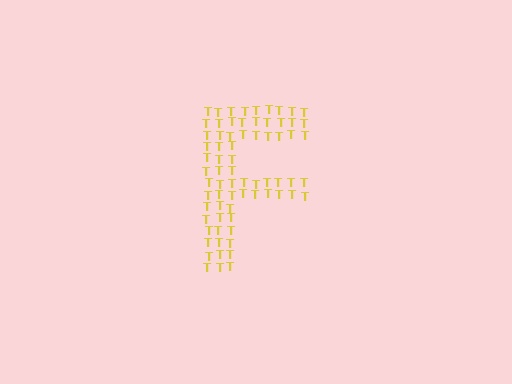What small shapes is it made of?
It is made of small letter T's.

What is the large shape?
The large shape is the letter F.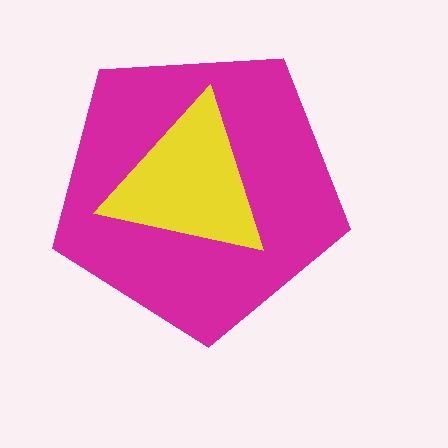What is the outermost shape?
The magenta pentagon.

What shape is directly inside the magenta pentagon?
The yellow triangle.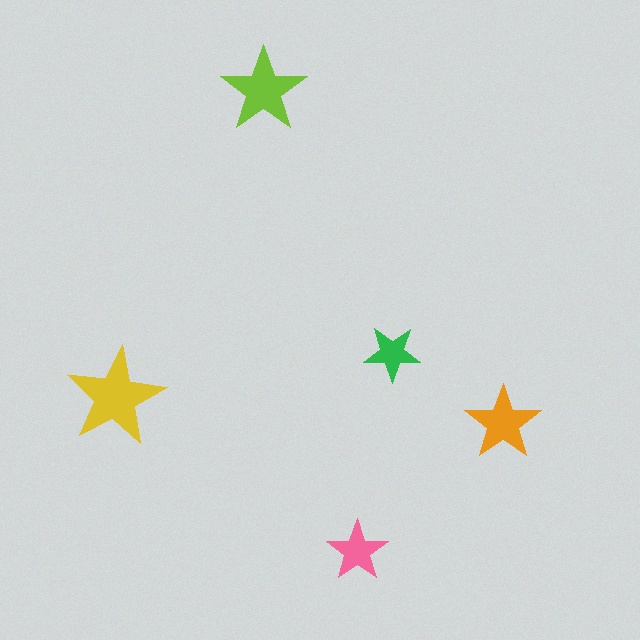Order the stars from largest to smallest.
the yellow one, the lime one, the orange one, the pink one, the green one.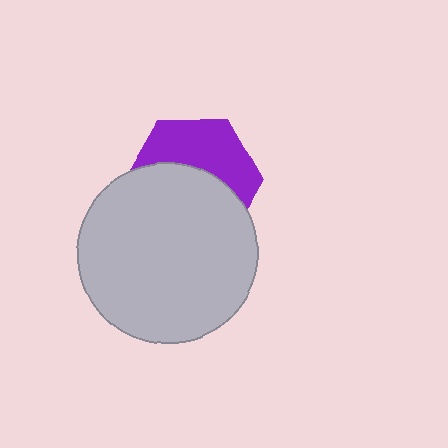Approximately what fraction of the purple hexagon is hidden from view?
Roughly 56% of the purple hexagon is hidden behind the light gray circle.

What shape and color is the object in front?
The object in front is a light gray circle.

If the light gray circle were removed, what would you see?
You would see the complete purple hexagon.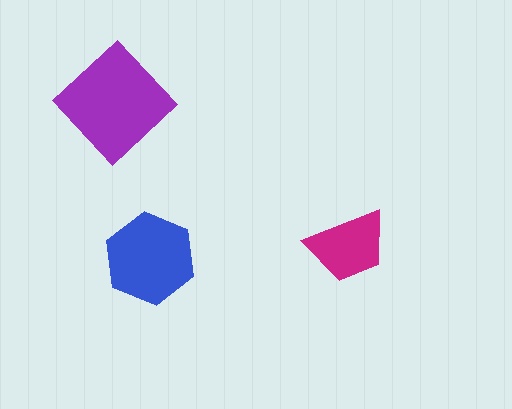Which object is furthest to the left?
The purple diamond is leftmost.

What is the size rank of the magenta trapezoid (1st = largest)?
3rd.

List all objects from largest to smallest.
The purple diamond, the blue hexagon, the magenta trapezoid.